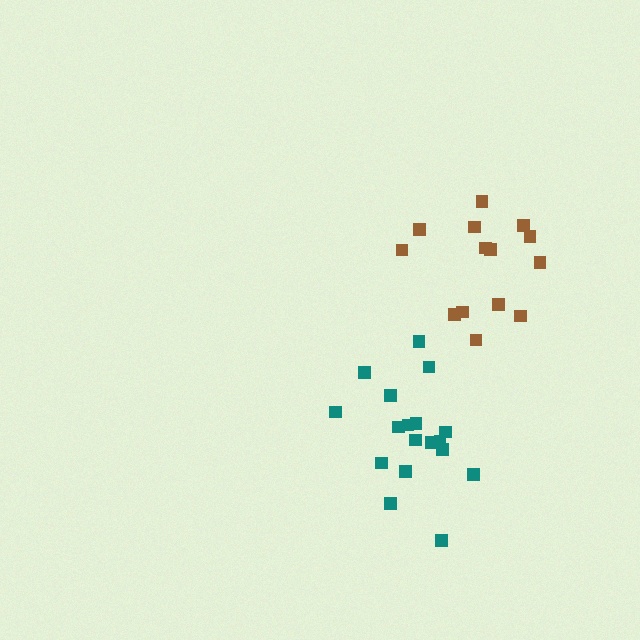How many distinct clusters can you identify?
There are 2 distinct clusters.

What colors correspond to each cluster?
The clusters are colored: brown, teal.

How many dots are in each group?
Group 1: 15 dots, Group 2: 18 dots (33 total).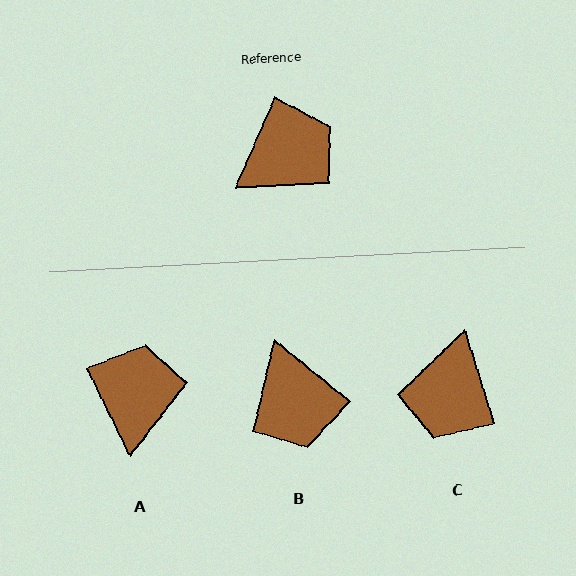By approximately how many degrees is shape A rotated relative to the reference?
Approximately 49 degrees counter-clockwise.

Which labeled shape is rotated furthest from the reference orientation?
C, about 139 degrees away.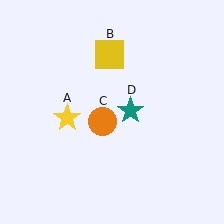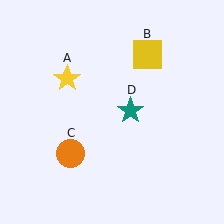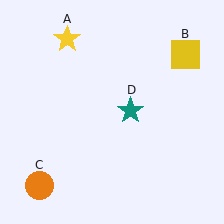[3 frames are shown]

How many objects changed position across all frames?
3 objects changed position: yellow star (object A), yellow square (object B), orange circle (object C).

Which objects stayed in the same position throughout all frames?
Teal star (object D) remained stationary.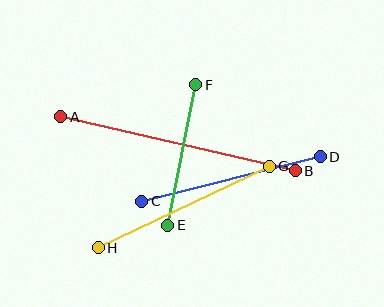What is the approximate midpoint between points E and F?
The midpoint is at approximately (182, 155) pixels.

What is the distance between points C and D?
The distance is approximately 184 pixels.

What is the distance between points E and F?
The distance is approximately 143 pixels.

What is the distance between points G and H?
The distance is approximately 189 pixels.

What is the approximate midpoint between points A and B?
The midpoint is at approximately (178, 144) pixels.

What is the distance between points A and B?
The distance is approximately 240 pixels.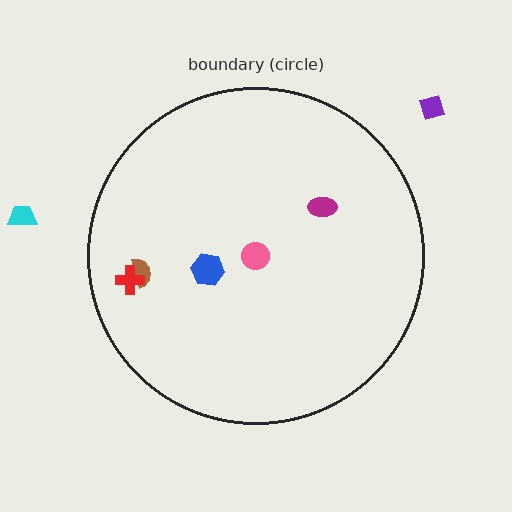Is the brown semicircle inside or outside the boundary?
Inside.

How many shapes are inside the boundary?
5 inside, 2 outside.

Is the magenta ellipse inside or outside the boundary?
Inside.